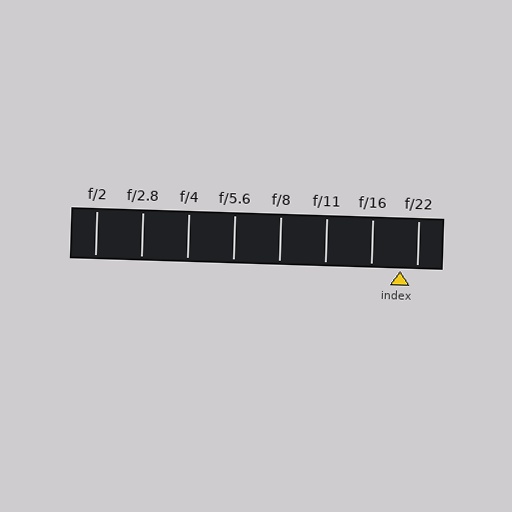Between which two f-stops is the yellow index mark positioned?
The index mark is between f/16 and f/22.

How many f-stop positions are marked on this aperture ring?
There are 8 f-stop positions marked.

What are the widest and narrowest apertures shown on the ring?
The widest aperture shown is f/2 and the narrowest is f/22.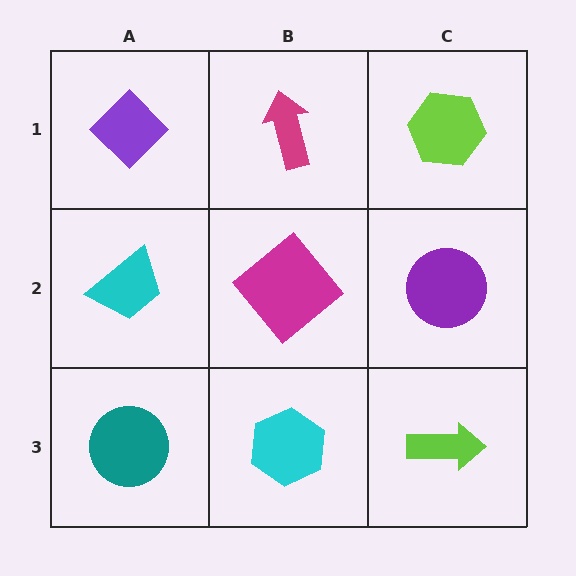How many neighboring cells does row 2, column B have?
4.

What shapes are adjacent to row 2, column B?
A magenta arrow (row 1, column B), a cyan hexagon (row 3, column B), a cyan trapezoid (row 2, column A), a purple circle (row 2, column C).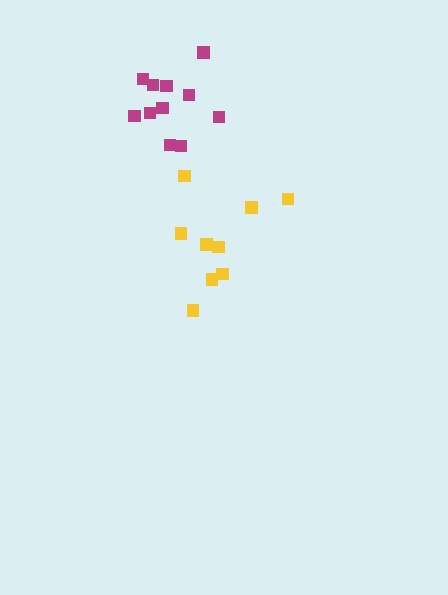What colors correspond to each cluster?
The clusters are colored: yellow, magenta.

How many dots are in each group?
Group 1: 9 dots, Group 2: 11 dots (20 total).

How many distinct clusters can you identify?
There are 2 distinct clusters.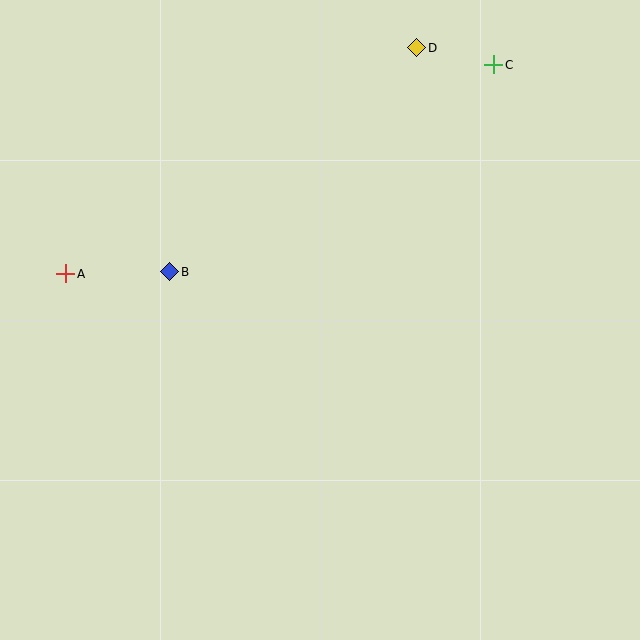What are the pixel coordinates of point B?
Point B is at (170, 272).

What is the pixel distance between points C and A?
The distance between C and A is 477 pixels.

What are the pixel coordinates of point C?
Point C is at (494, 65).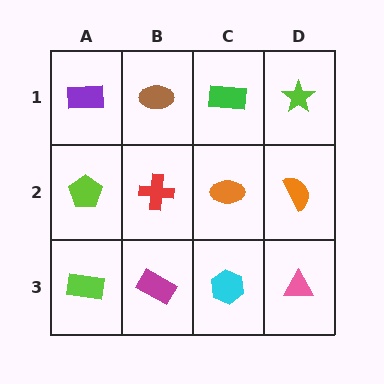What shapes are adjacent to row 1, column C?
An orange ellipse (row 2, column C), a brown ellipse (row 1, column B), a lime star (row 1, column D).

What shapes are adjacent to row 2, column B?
A brown ellipse (row 1, column B), a magenta rectangle (row 3, column B), a lime pentagon (row 2, column A), an orange ellipse (row 2, column C).